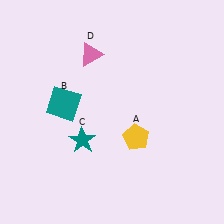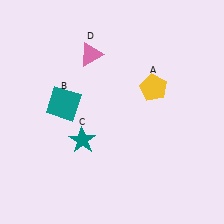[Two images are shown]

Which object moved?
The yellow pentagon (A) moved up.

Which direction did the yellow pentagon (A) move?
The yellow pentagon (A) moved up.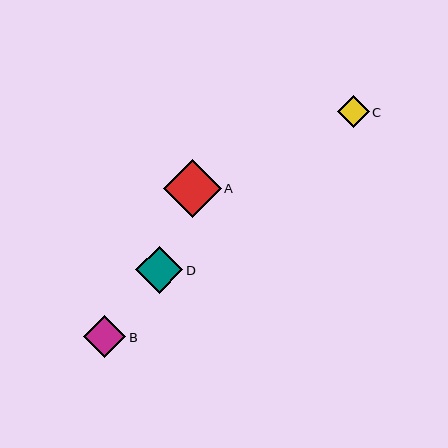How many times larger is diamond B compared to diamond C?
Diamond B is approximately 1.3 times the size of diamond C.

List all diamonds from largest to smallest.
From largest to smallest: A, D, B, C.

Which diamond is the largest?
Diamond A is the largest with a size of approximately 58 pixels.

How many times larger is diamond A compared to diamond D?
Diamond A is approximately 1.2 times the size of diamond D.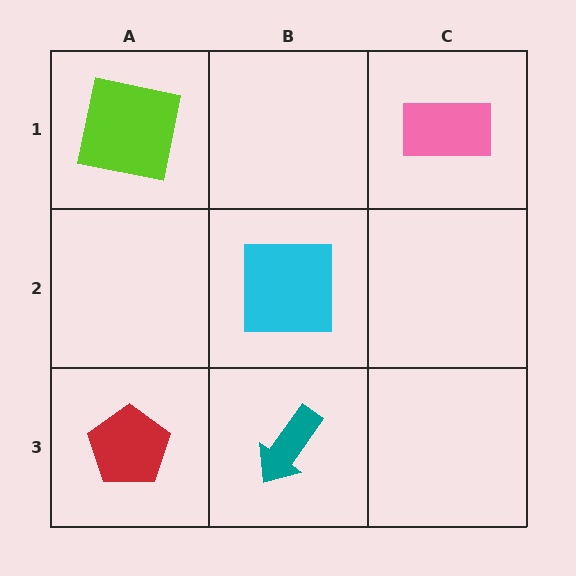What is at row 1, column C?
A pink rectangle.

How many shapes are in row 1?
2 shapes.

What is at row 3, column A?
A red pentagon.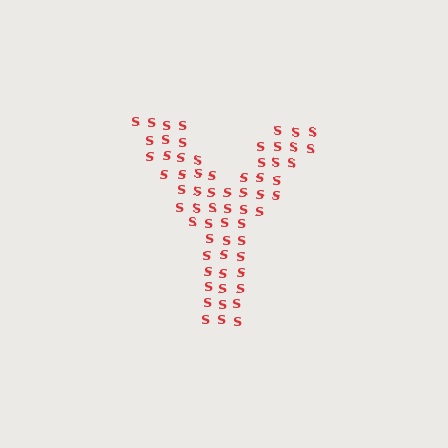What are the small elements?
The small elements are letter S's.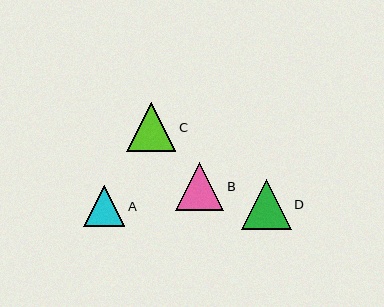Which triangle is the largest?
Triangle D is the largest with a size of approximately 50 pixels.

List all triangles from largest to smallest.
From largest to smallest: D, C, B, A.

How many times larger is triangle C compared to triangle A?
Triangle C is approximately 1.2 times the size of triangle A.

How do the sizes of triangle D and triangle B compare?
Triangle D and triangle B are approximately the same size.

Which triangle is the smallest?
Triangle A is the smallest with a size of approximately 42 pixels.